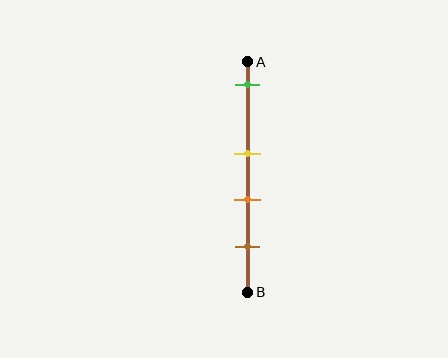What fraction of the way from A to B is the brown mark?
The brown mark is approximately 80% (0.8) of the way from A to B.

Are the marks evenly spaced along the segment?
No, the marks are not evenly spaced.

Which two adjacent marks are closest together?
The yellow and orange marks are the closest adjacent pair.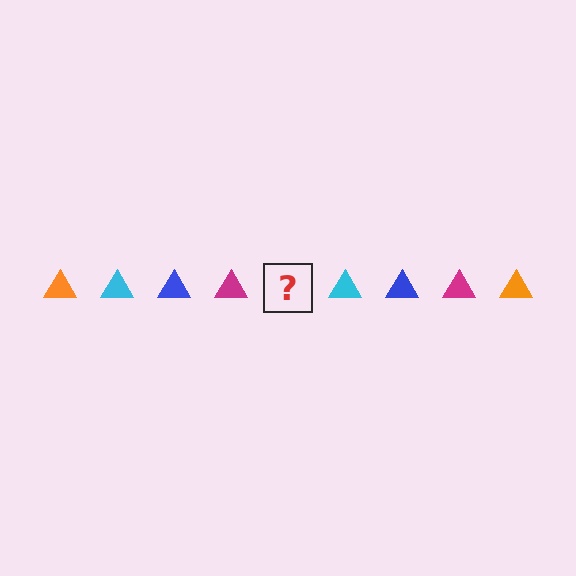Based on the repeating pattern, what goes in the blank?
The blank should be an orange triangle.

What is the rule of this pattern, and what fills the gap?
The rule is that the pattern cycles through orange, cyan, blue, magenta triangles. The gap should be filled with an orange triangle.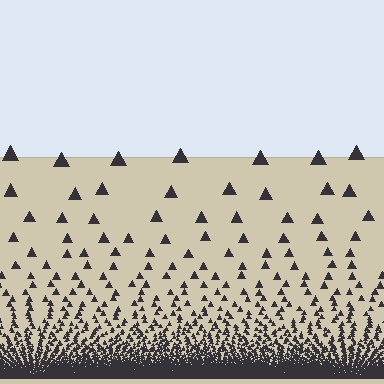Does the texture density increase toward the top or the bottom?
Density increases toward the bottom.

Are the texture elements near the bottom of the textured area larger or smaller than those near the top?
Smaller. The gradient is inverted — elements near the bottom are smaller and denser.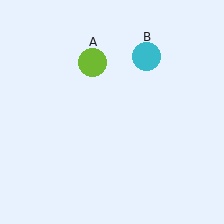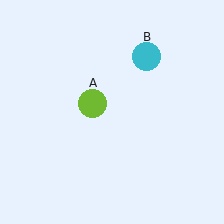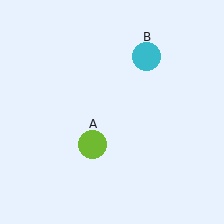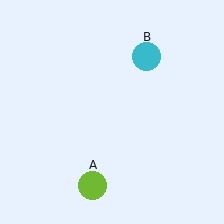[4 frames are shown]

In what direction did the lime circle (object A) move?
The lime circle (object A) moved down.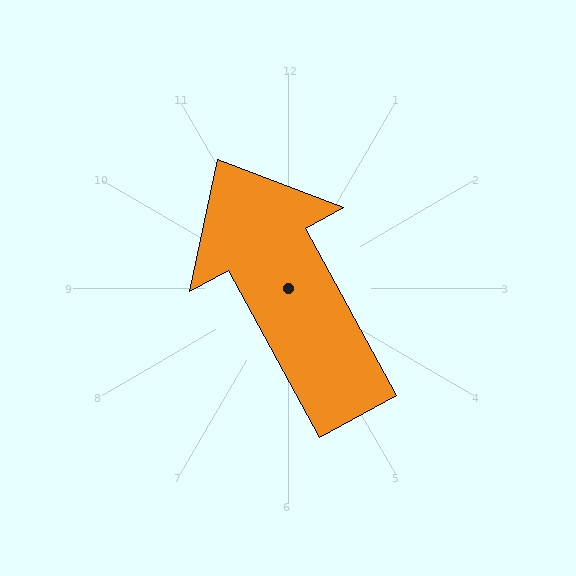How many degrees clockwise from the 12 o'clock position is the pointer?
Approximately 331 degrees.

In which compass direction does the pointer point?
Northwest.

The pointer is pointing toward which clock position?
Roughly 11 o'clock.